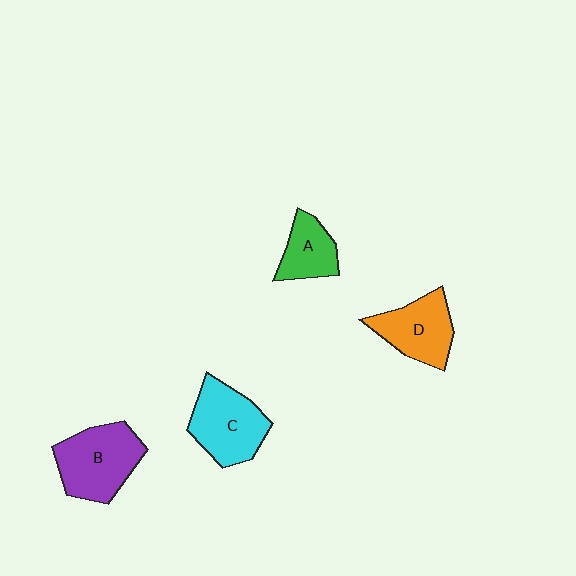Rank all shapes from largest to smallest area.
From largest to smallest: B (purple), C (cyan), D (orange), A (green).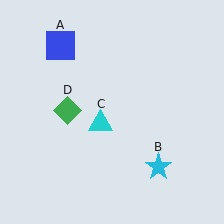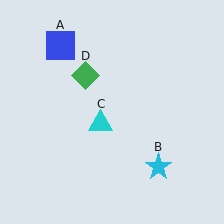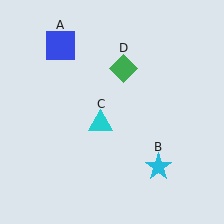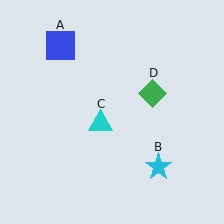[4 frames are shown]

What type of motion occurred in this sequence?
The green diamond (object D) rotated clockwise around the center of the scene.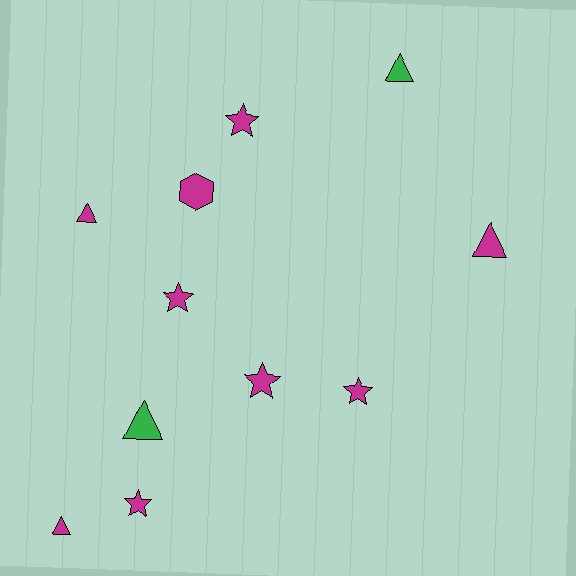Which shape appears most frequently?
Star, with 5 objects.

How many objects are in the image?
There are 11 objects.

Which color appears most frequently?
Magenta, with 9 objects.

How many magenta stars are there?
There are 5 magenta stars.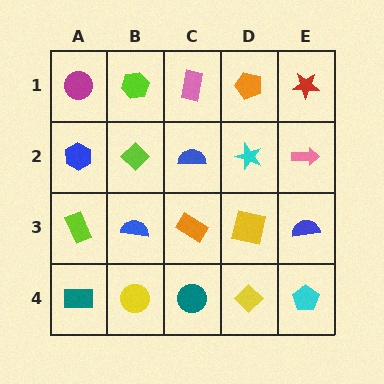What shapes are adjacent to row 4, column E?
A blue semicircle (row 3, column E), a yellow diamond (row 4, column D).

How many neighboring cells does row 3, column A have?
3.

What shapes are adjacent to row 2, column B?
A lime hexagon (row 1, column B), a blue semicircle (row 3, column B), a blue hexagon (row 2, column A), a blue semicircle (row 2, column C).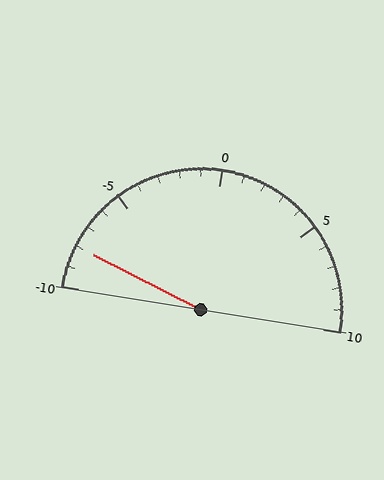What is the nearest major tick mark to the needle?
The nearest major tick mark is -10.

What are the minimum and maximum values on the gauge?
The gauge ranges from -10 to 10.